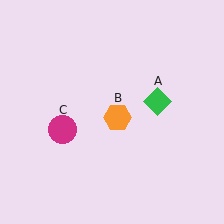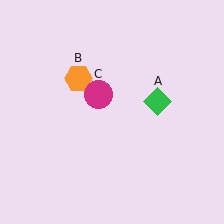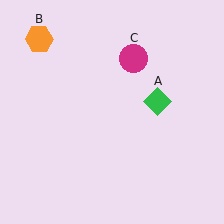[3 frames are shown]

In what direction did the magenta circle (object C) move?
The magenta circle (object C) moved up and to the right.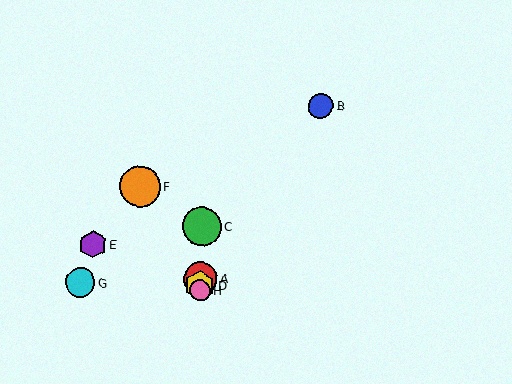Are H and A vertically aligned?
Yes, both are at x≈200.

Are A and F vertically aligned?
No, A is at x≈200 and F is at x≈140.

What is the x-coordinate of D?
Object D is at x≈200.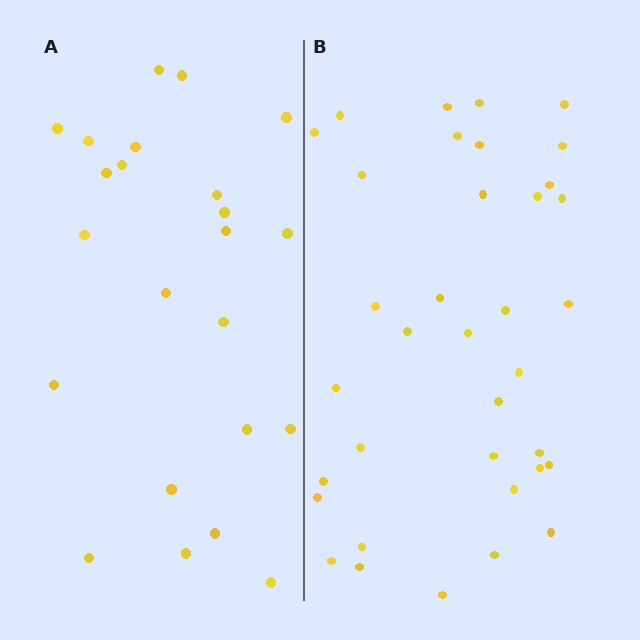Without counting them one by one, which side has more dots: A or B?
Region B (the right region) has more dots.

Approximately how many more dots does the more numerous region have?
Region B has approximately 15 more dots than region A.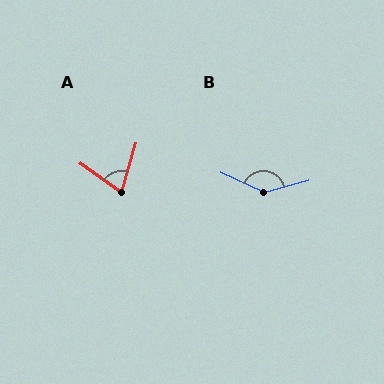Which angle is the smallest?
A, at approximately 71 degrees.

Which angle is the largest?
B, at approximately 140 degrees.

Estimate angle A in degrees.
Approximately 71 degrees.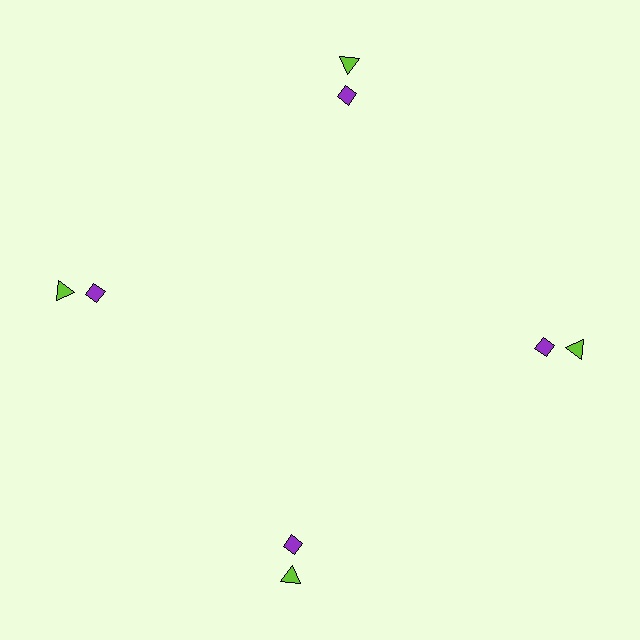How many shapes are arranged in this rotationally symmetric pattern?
There are 8 shapes, arranged in 4 groups of 2.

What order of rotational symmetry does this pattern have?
This pattern has 4-fold rotational symmetry.